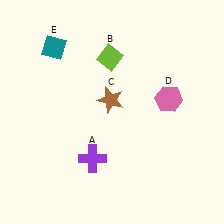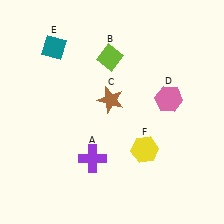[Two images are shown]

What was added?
A yellow hexagon (F) was added in Image 2.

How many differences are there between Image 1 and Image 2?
There is 1 difference between the two images.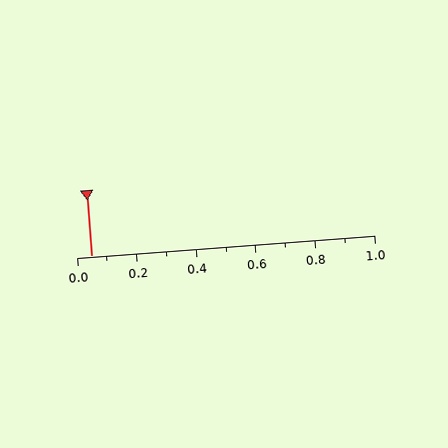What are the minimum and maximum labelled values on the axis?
The axis runs from 0.0 to 1.0.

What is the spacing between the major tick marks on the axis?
The major ticks are spaced 0.2 apart.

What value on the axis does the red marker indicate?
The marker indicates approximately 0.05.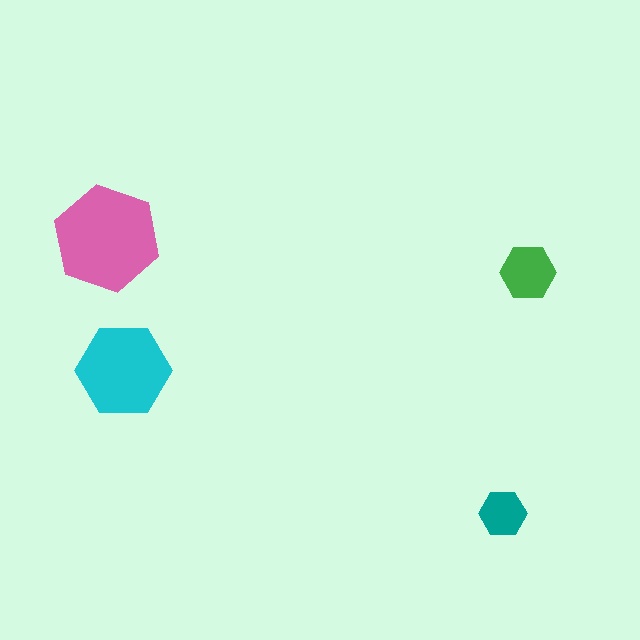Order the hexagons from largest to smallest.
the pink one, the cyan one, the green one, the teal one.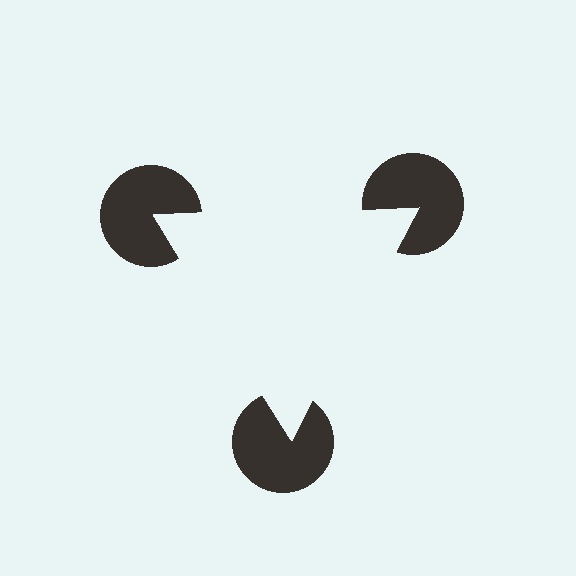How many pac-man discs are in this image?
There are 3 — one at each vertex of the illusory triangle.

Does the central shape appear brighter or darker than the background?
It typically appears slightly brighter than the background, even though no actual brightness change is drawn.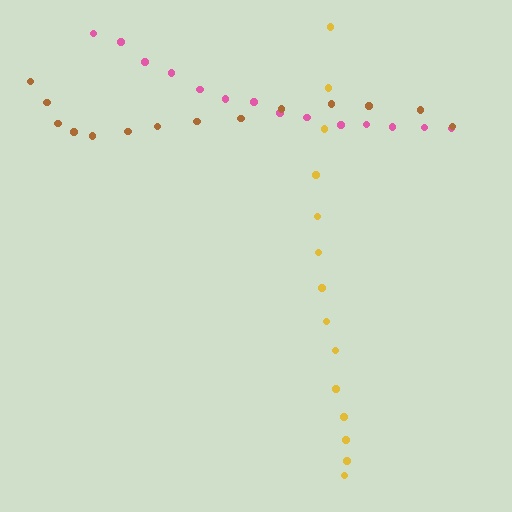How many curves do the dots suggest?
There are 3 distinct paths.